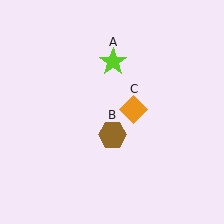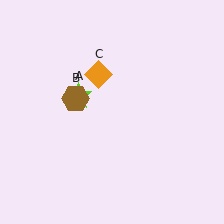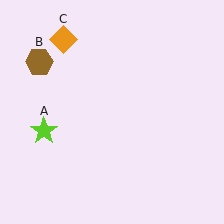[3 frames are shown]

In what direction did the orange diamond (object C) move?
The orange diamond (object C) moved up and to the left.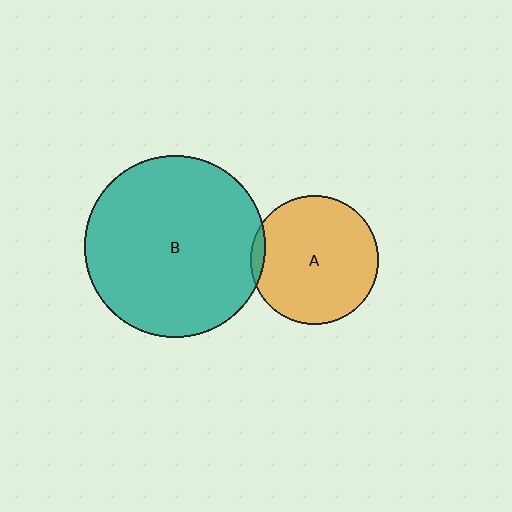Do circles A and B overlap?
Yes.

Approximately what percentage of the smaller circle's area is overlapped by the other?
Approximately 5%.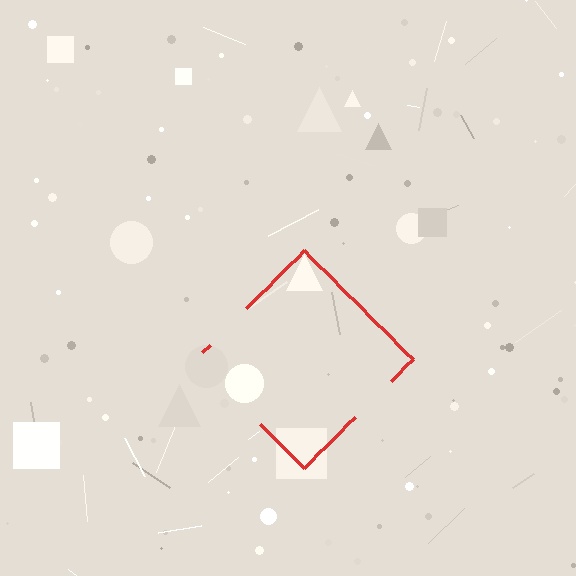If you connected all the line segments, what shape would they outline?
They would outline a diamond.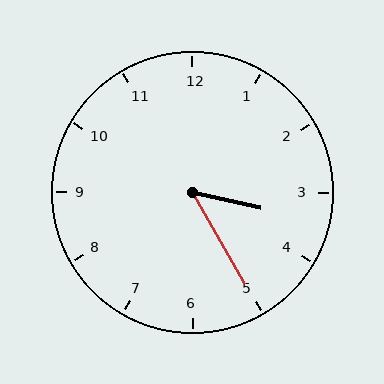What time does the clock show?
3:25.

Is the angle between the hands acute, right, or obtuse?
It is acute.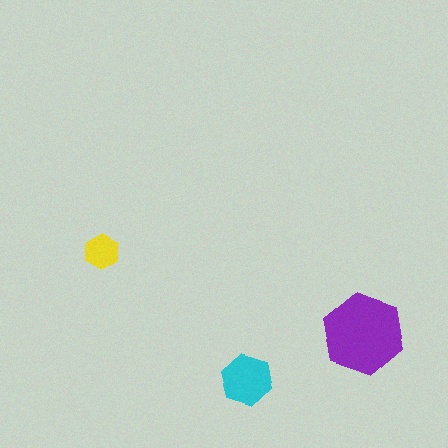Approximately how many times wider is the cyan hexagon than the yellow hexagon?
About 1.5 times wider.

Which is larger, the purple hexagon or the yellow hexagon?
The purple one.